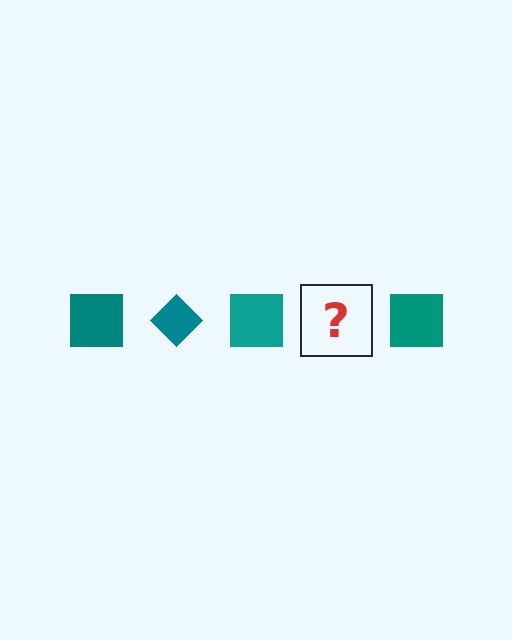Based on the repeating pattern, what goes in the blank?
The blank should be a teal diamond.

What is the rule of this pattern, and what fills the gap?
The rule is that the pattern cycles through square, diamond shapes in teal. The gap should be filled with a teal diamond.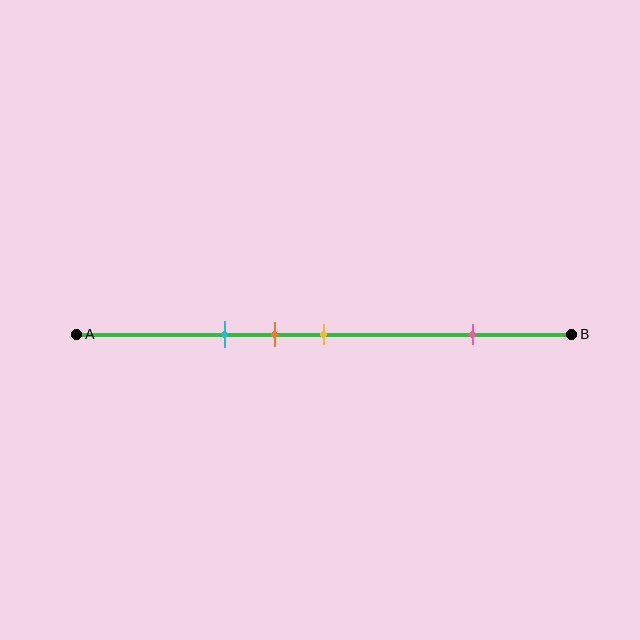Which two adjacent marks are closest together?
The orange and yellow marks are the closest adjacent pair.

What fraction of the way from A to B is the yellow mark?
The yellow mark is approximately 50% (0.5) of the way from A to B.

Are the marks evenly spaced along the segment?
No, the marks are not evenly spaced.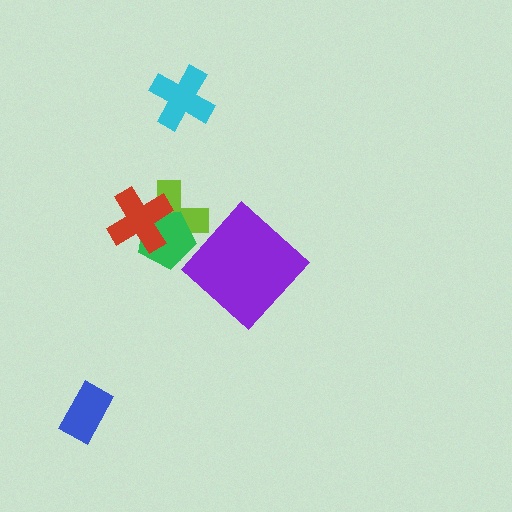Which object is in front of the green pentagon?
The red cross is in front of the green pentagon.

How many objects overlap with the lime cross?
2 objects overlap with the lime cross.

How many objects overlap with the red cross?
2 objects overlap with the red cross.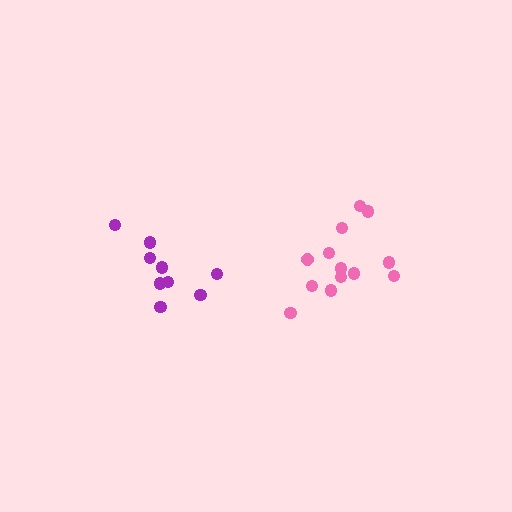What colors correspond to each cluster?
The clusters are colored: purple, pink.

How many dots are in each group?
Group 1: 9 dots, Group 2: 13 dots (22 total).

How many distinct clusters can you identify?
There are 2 distinct clusters.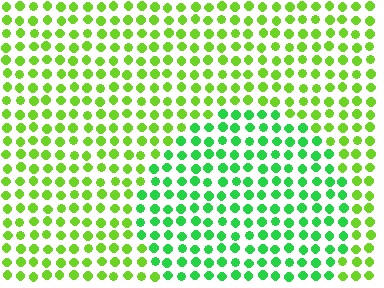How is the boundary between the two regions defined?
The boundary is defined purely by a slight shift in hue (about 35 degrees). Spacing, size, and orientation are identical on both sides.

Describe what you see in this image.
The image is filled with small lime elements in a uniform arrangement. A circle-shaped region is visible where the elements are tinted to a slightly different hue, forming a subtle color boundary.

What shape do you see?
I see a circle.